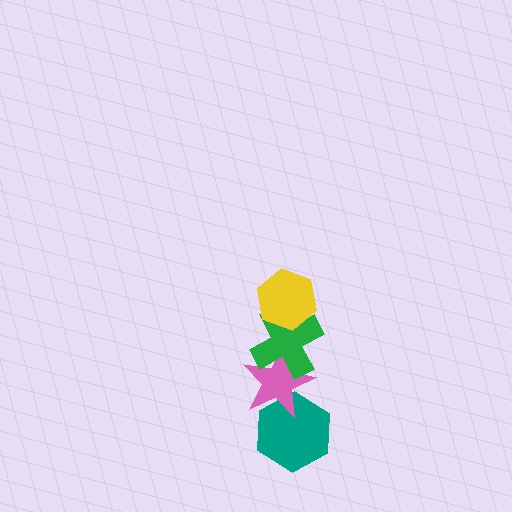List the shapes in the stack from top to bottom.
From top to bottom: the yellow hexagon, the green cross, the pink star, the teal hexagon.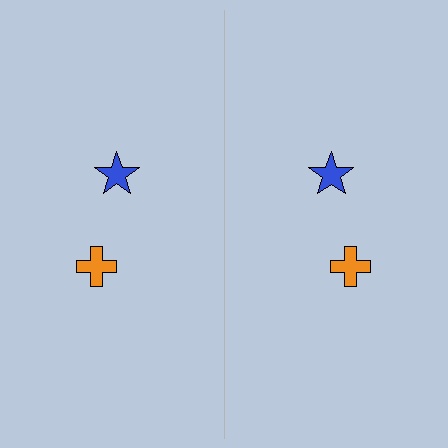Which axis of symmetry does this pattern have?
The pattern has a vertical axis of symmetry running through the center of the image.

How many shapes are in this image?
There are 4 shapes in this image.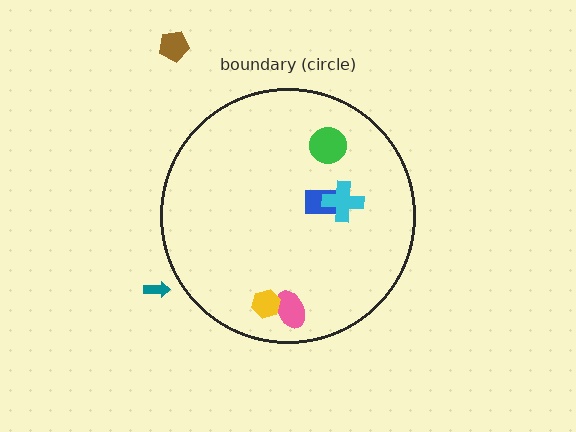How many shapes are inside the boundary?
5 inside, 2 outside.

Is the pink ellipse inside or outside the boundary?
Inside.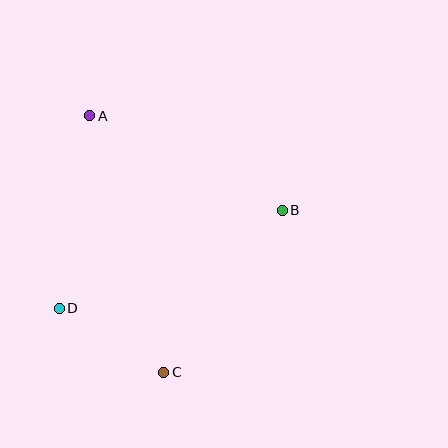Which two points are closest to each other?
Points C and D are closest to each other.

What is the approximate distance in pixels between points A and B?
The distance between A and B is approximately 215 pixels.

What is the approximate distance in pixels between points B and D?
The distance between B and D is approximately 244 pixels.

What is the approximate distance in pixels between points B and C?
The distance between B and C is approximately 201 pixels.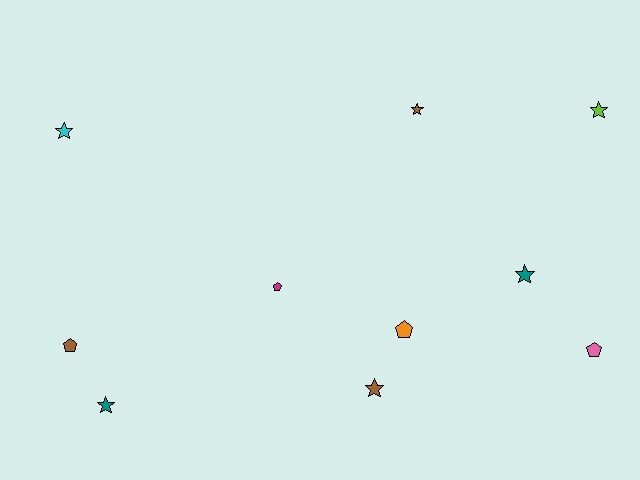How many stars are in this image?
There are 6 stars.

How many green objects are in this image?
There are no green objects.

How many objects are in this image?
There are 10 objects.